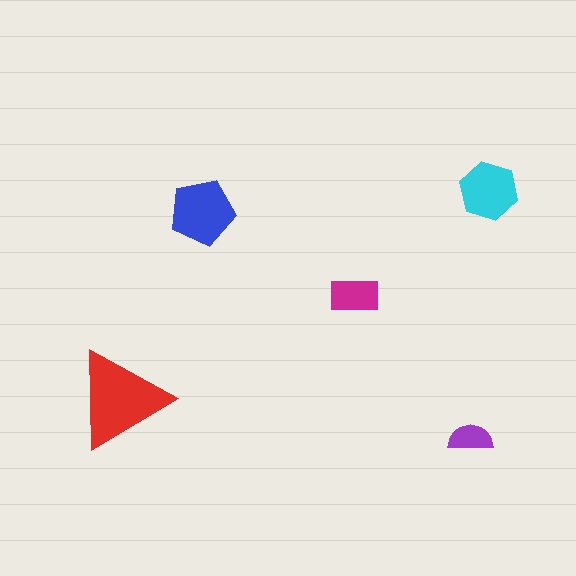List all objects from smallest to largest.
The purple semicircle, the magenta rectangle, the cyan hexagon, the blue pentagon, the red triangle.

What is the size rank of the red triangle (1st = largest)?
1st.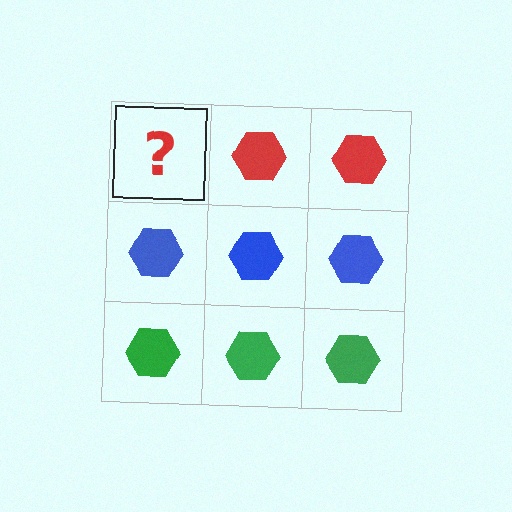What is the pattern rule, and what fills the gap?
The rule is that each row has a consistent color. The gap should be filled with a red hexagon.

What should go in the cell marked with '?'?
The missing cell should contain a red hexagon.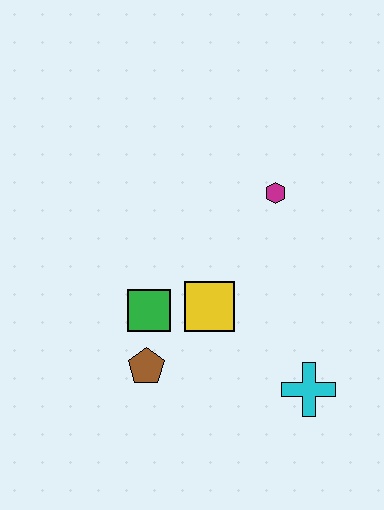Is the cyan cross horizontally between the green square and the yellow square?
No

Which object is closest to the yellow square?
The green square is closest to the yellow square.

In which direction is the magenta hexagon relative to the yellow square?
The magenta hexagon is above the yellow square.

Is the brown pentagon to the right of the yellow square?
No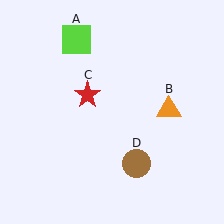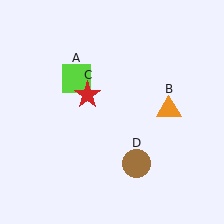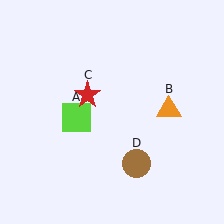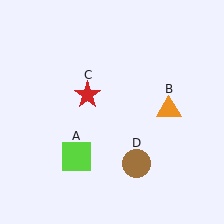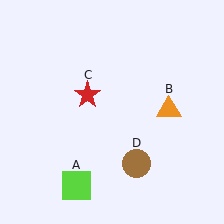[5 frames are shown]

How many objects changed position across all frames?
1 object changed position: lime square (object A).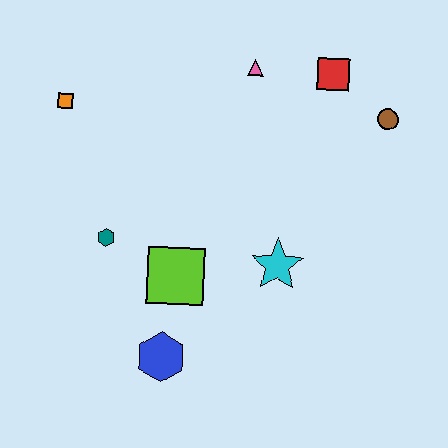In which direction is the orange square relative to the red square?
The orange square is to the left of the red square.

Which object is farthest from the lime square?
The brown circle is farthest from the lime square.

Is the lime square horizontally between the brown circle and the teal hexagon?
Yes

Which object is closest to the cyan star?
The lime square is closest to the cyan star.